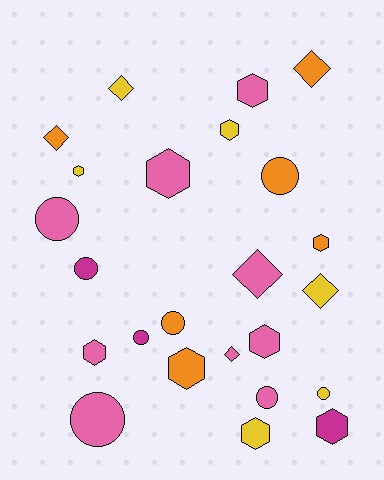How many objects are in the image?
There are 24 objects.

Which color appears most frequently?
Pink, with 9 objects.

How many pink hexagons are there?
There are 4 pink hexagons.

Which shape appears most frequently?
Hexagon, with 10 objects.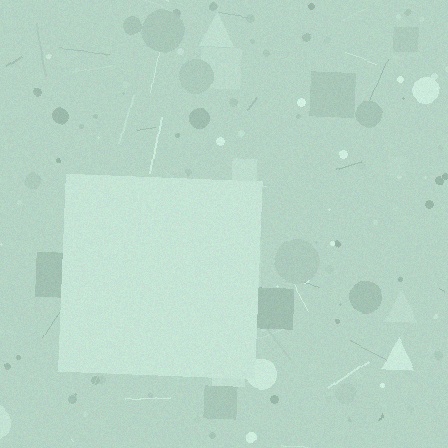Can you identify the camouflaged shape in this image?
The camouflaged shape is a square.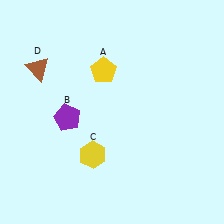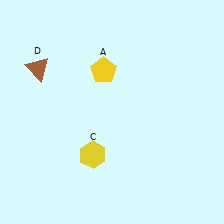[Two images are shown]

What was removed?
The purple pentagon (B) was removed in Image 2.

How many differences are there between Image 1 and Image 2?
There is 1 difference between the two images.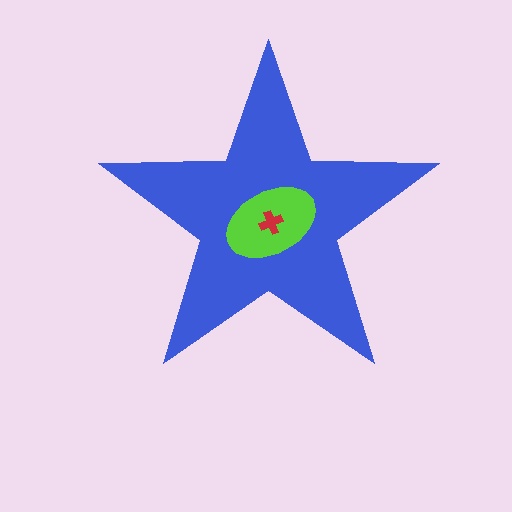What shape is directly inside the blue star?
The lime ellipse.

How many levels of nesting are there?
3.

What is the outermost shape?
The blue star.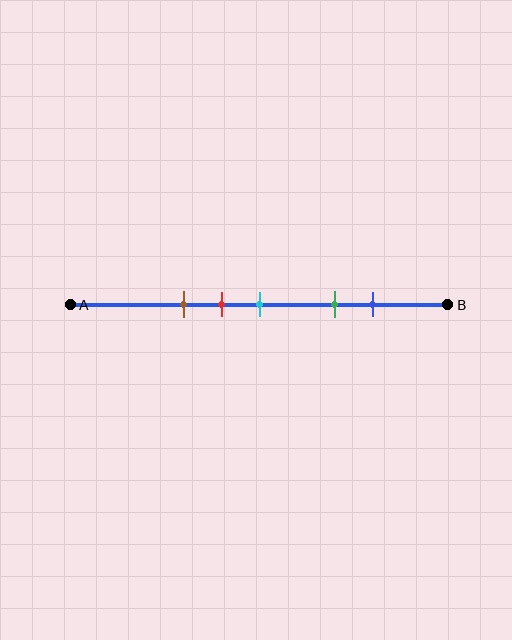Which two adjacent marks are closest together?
The red and cyan marks are the closest adjacent pair.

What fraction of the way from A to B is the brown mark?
The brown mark is approximately 30% (0.3) of the way from A to B.